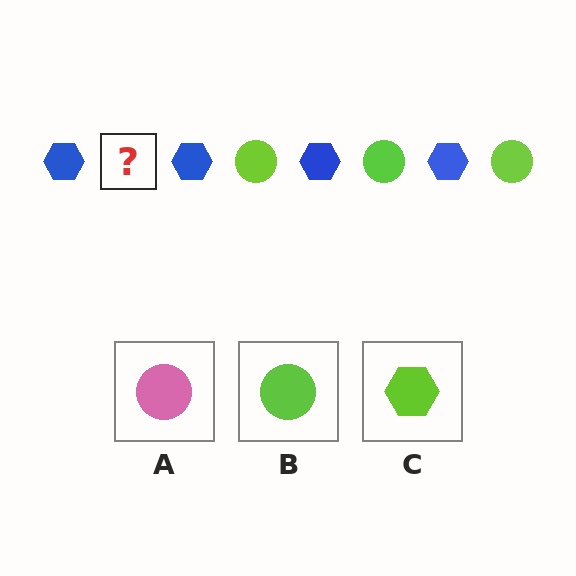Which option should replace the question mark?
Option B.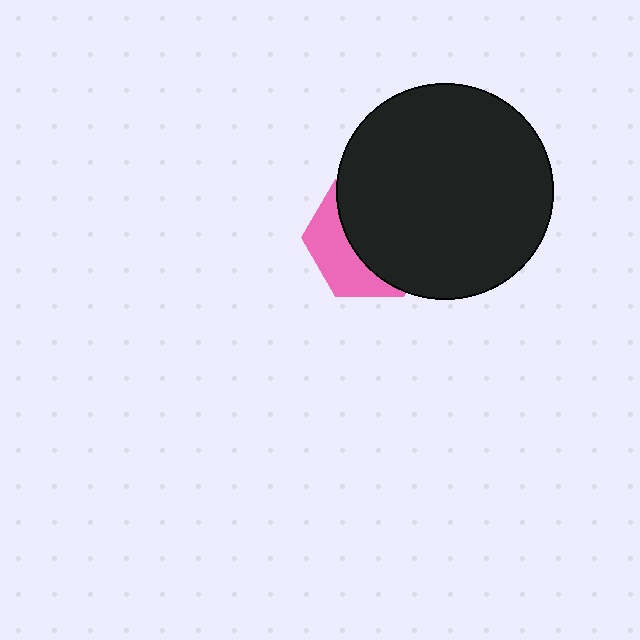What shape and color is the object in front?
The object in front is a black circle.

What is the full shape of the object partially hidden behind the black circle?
The partially hidden object is a pink hexagon.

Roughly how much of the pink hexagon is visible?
A small part of it is visible (roughly 36%).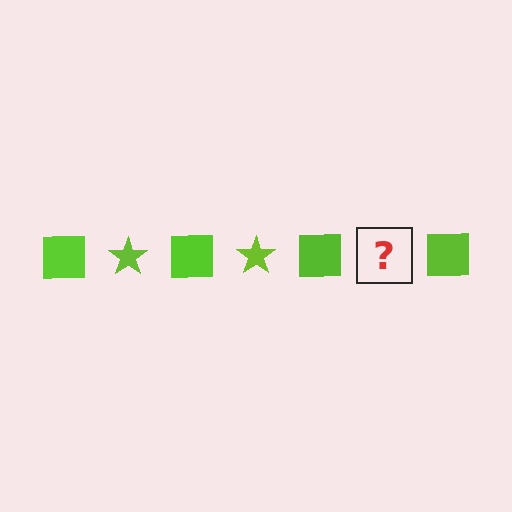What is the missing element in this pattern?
The missing element is a lime star.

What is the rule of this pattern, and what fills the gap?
The rule is that the pattern cycles through square, star shapes in lime. The gap should be filled with a lime star.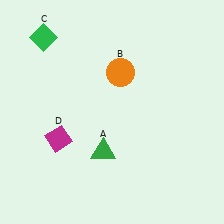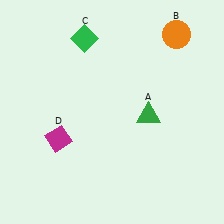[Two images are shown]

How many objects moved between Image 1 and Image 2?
3 objects moved between the two images.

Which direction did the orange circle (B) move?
The orange circle (B) moved right.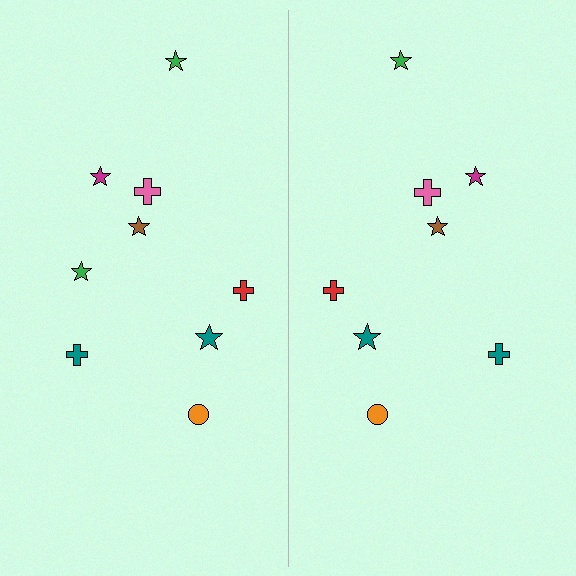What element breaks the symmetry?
A green star is missing from the right side.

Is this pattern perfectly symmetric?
No, the pattern is not perfectly symmetric. A green star is missing from the right side.